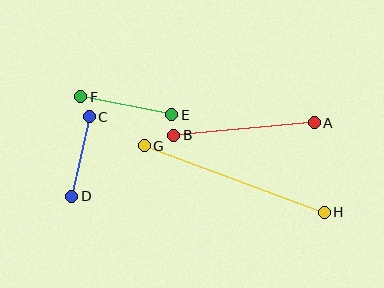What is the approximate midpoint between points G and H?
The midpoint is at approximately (234, 179) pixels.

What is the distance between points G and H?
The distance is approximately 192 pixels.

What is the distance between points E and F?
The distance is approximately 92 pixels.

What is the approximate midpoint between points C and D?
The midpoint is at approximately (80, 157) pixels.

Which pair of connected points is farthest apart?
Points G and H are farthest apart.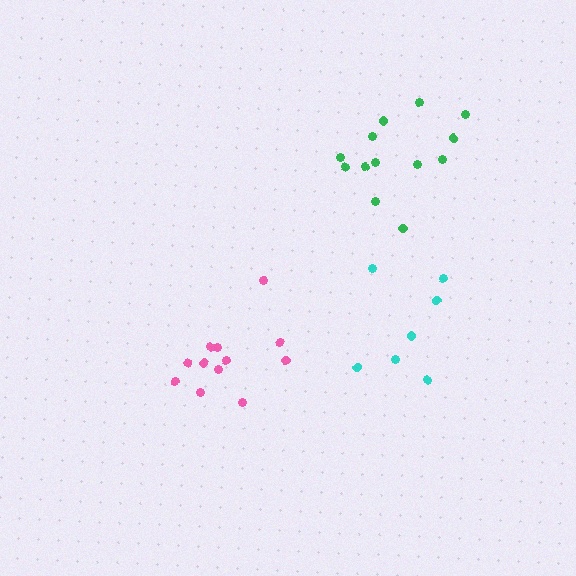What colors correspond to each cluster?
The clusters are colored: pink, green, cyan.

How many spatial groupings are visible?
There are 3 spatial groupings.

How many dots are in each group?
Group 1: 12 dots, Group 2: 13 dots, Group 3: 7 dots (32 total).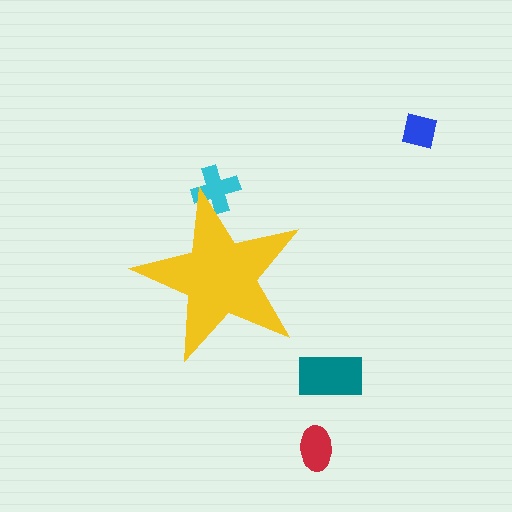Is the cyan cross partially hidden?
Yes, the cyan cross is partially hidden behind the yellow star.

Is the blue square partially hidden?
No, the blue square is fully visible.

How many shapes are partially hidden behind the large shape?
1 shape is partially hidden.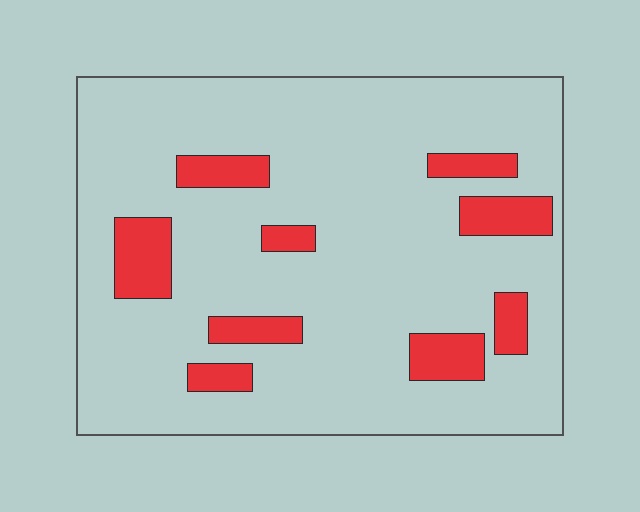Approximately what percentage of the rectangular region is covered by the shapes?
Approximately 15%.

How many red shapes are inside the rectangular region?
9.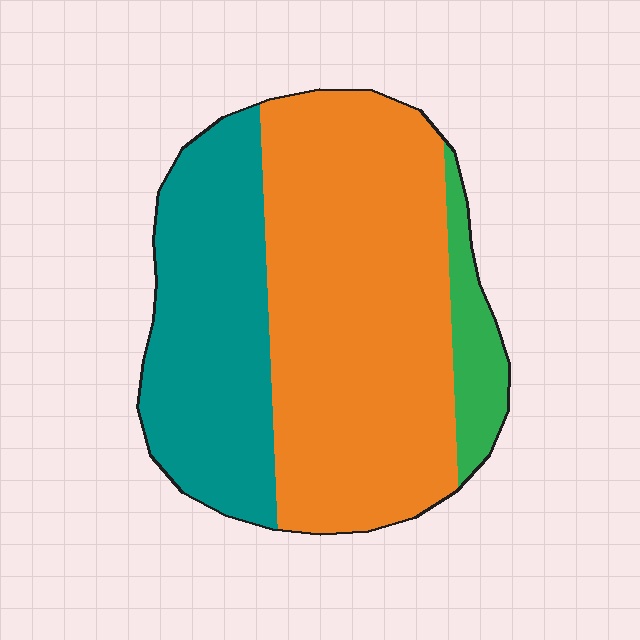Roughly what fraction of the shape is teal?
Teal takes up about one third (1/3) of the shape.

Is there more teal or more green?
Teal.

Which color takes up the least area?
Green, at roughly 10%.